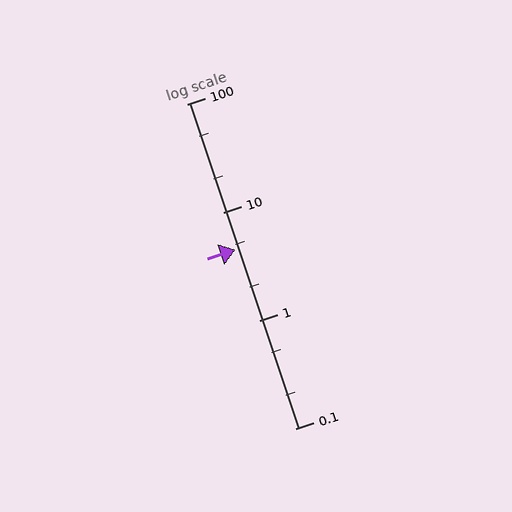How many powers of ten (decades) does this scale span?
The scale spans 3 decades, from 0.1 to 100.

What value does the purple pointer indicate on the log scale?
The pointer indicates approximately 4.5.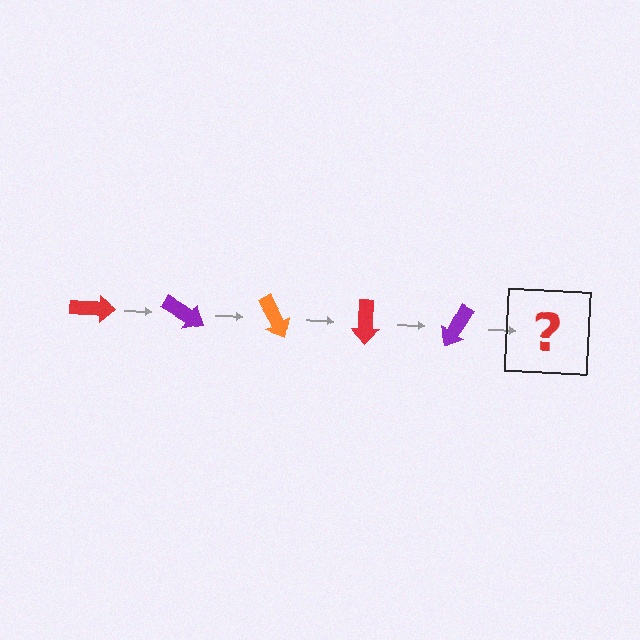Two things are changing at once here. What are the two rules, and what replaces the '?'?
The two rules are that it rotates 30 degrees each step and the color cycles through red, purple, and orange. The '?' should be an orange arrow, rotated 150 degrees from the start.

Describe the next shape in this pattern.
It should be an orange arrow, rotated 150 degrees from the start.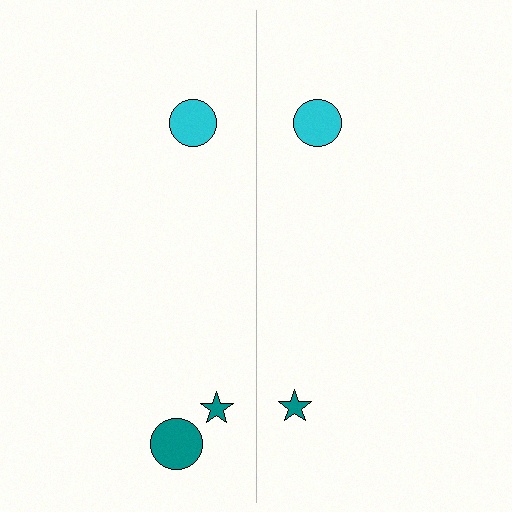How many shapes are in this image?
There are 5 shapes in this image.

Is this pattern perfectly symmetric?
No, the pattern is not perfectly symmetric. A teal circle is missing from the right side.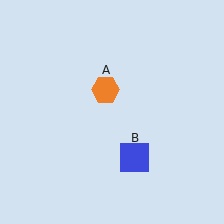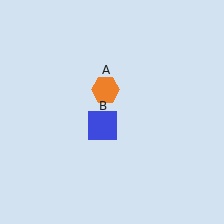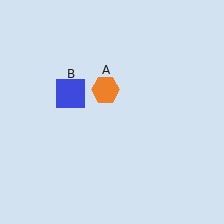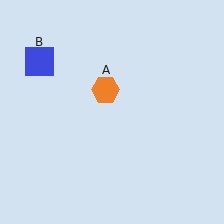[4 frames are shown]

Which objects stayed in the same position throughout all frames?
Orange hexagon (object A) remained stationary.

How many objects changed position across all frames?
1 object changed position: blue square (object B).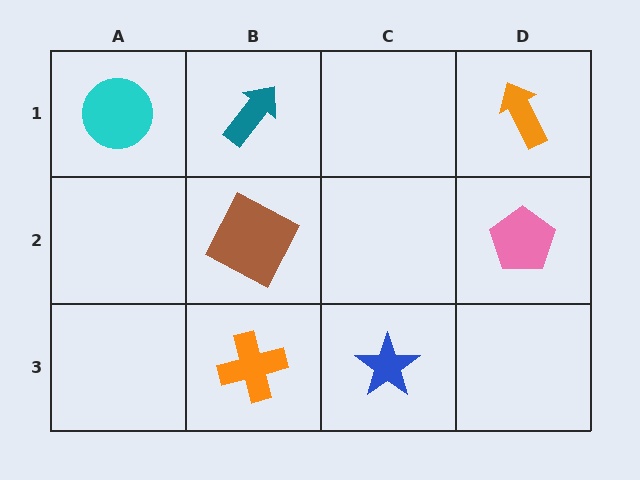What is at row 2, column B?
A brown square.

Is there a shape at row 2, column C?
No, that cell is empty.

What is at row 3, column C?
A blue star.